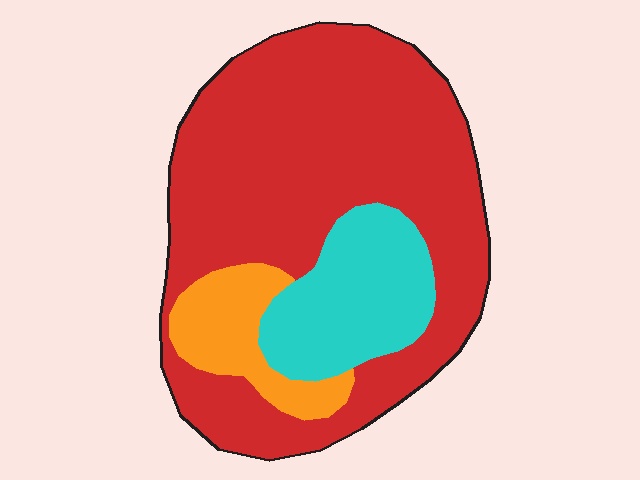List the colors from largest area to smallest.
From largest to smallest: red, cyan, orange.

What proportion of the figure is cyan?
Cyan takes up about one fifth (1/5) of the figure.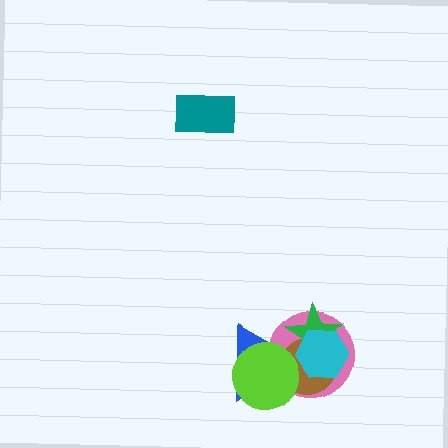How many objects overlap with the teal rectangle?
0 objects overlap with the teal rectangle.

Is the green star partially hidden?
Yes, it is partially covered by another shape.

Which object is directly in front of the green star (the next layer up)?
The blue triangle is directly in front of the green star.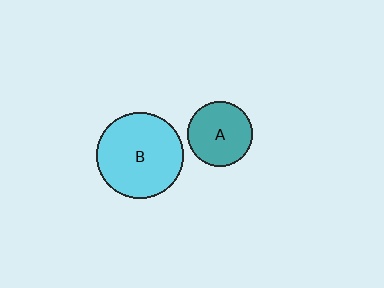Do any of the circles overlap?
No, none of the circles overlap.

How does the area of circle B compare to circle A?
Approximately 1.8 times.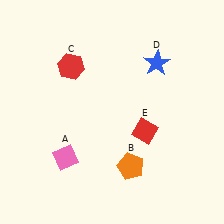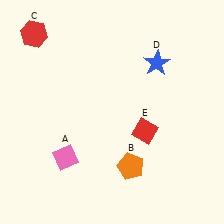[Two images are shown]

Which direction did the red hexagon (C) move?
The red hexagon (C) moved left.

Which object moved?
The red hexagon (C) moved left.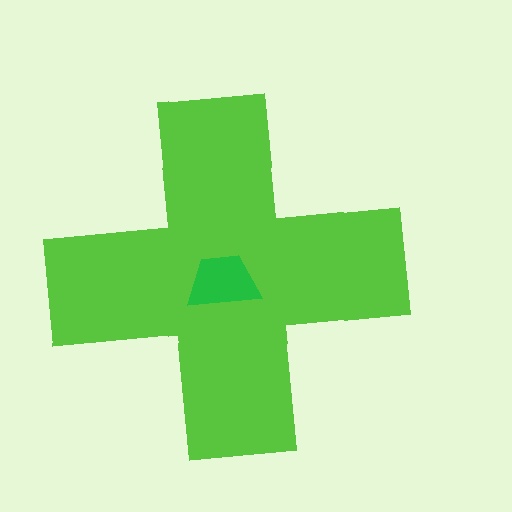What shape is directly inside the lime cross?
The green trapezoid.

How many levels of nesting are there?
2.